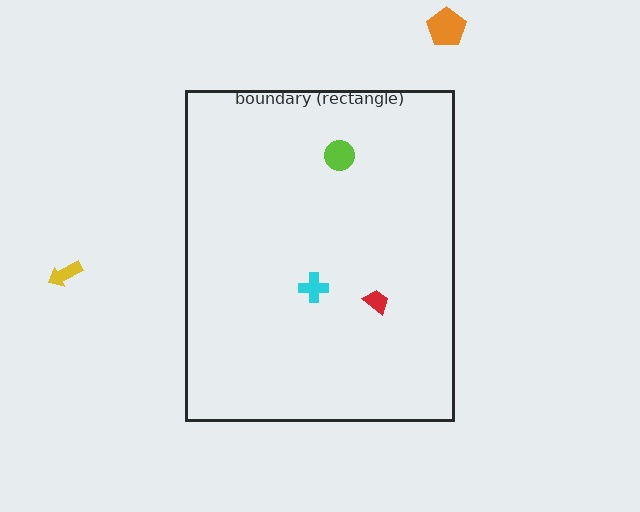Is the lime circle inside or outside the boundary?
Inside.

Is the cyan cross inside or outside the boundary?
Inside.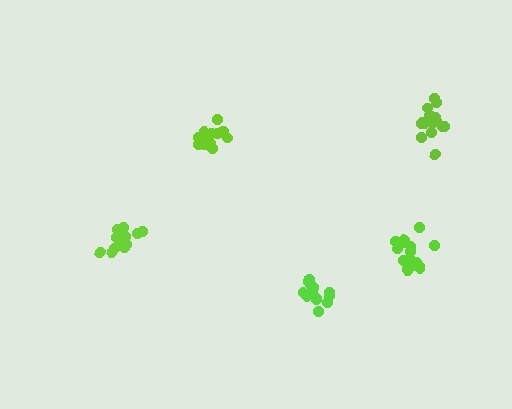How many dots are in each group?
Group 1: 16 dots, Group 2: 13 dots, Group 3: 14 dots, Group 4: 17 dots, Group 5: 16 dots (76 total).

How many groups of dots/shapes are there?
There are 5 groups.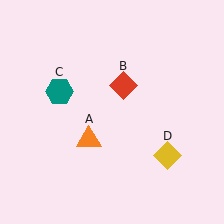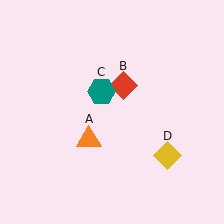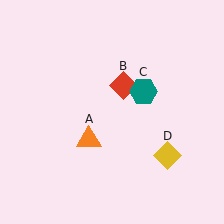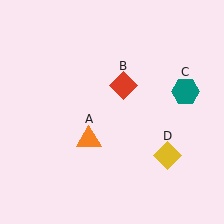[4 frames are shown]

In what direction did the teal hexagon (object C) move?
The teal hexagon (object C) moved right.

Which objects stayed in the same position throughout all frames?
Orange triangle (object A) and red diamond (object B) and yellow diamond (object D) remained stationary.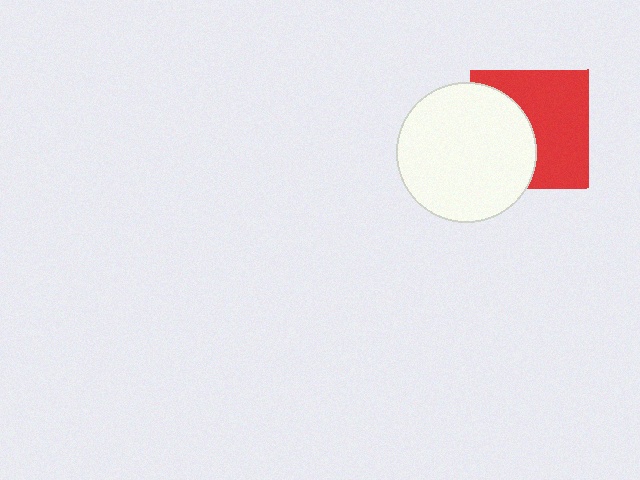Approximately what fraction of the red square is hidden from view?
Roughly 42% of the red square is hidden behind the white circle.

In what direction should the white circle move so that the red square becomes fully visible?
The white circle should move left. That is the shortest direction to clear the overlap and leave the red square fully visible.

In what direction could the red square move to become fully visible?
The red square could move right. That would shift it out from behind the white circle entirely.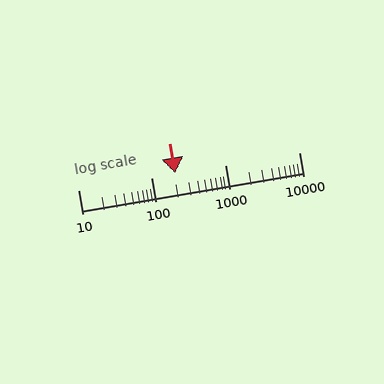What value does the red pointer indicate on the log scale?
The pointer indicates approximately 210.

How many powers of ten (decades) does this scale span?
The scale spans 3 decades, from 10 to 10000.